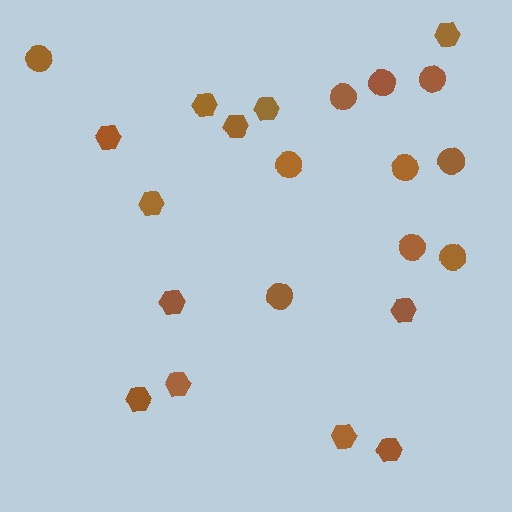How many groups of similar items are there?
There are 2 groups: one group of circles (10) and one group of hexagons (12).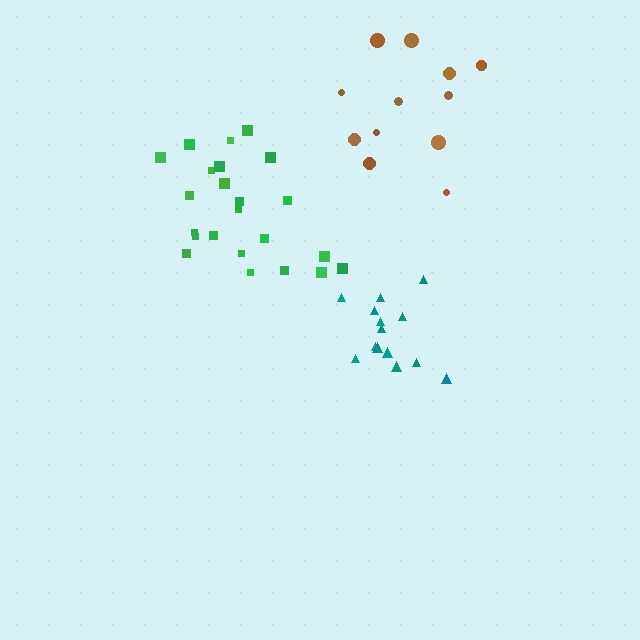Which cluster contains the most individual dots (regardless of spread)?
Green (23).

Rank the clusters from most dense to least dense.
teal, green, brown.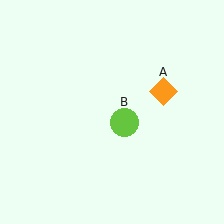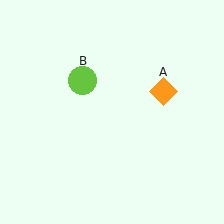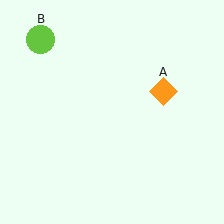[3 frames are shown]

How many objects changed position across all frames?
1 object changed position: lime circle (object B).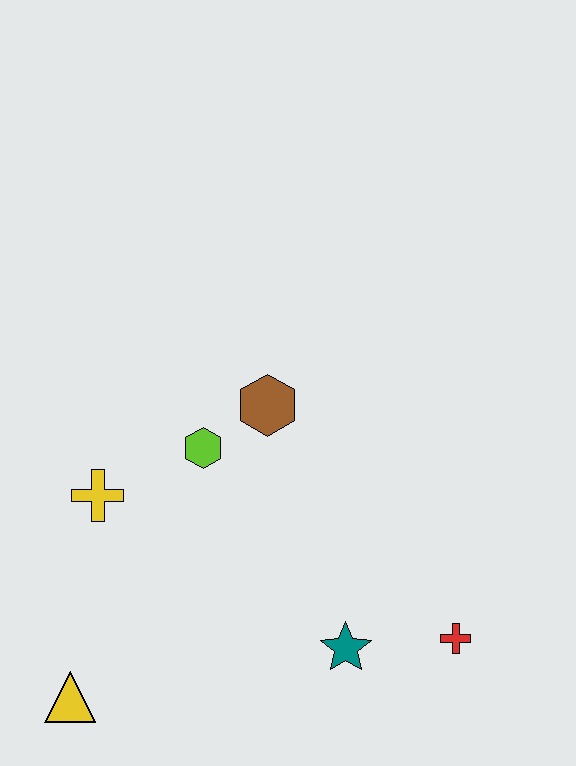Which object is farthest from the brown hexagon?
The yellow triangle is farthest from the brown hexagon.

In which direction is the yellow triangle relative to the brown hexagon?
The yellow triangle is below the brown hexagon.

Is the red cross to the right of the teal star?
Yes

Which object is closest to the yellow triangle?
The yellow cross is closest to the yellow triangle.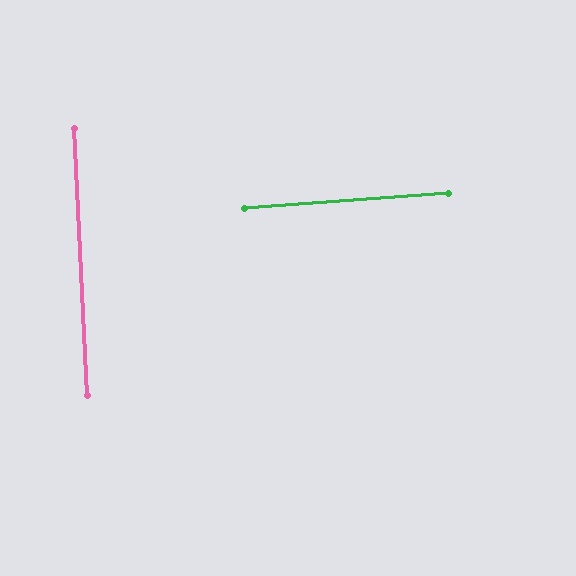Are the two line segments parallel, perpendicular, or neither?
Perpendicular — they meet at approximately 89°.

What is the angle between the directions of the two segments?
Approximately 89 degrees.